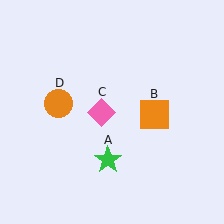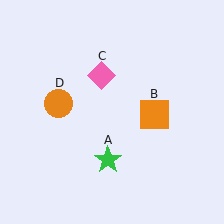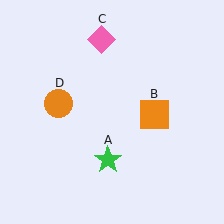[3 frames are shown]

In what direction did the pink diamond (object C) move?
The pink diamond (object C) moved up.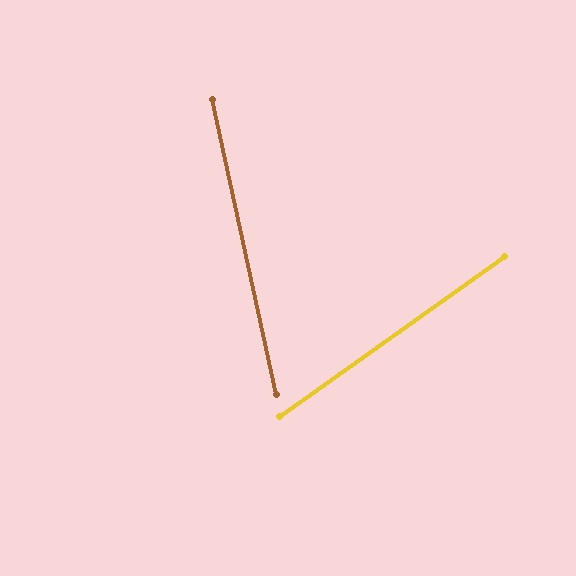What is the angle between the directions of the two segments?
Approximately 67 degrees.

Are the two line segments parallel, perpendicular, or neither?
Neither parallel nor perpendicular — they differ by about 67°.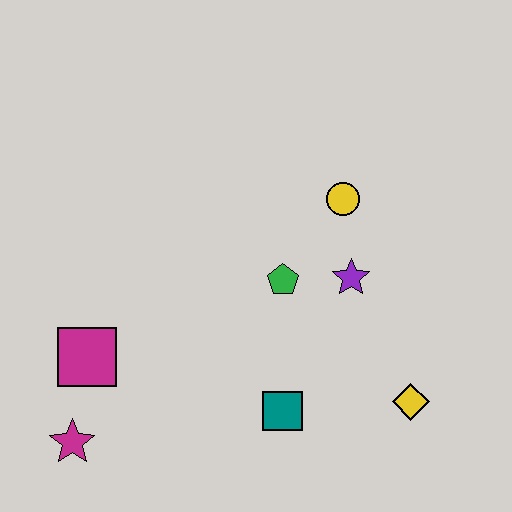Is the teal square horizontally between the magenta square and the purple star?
Yes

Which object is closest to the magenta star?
The magenta square is closest to the magenta star.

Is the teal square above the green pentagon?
No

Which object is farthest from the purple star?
The magenta star is farthest from the purple star.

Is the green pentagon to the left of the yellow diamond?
Yes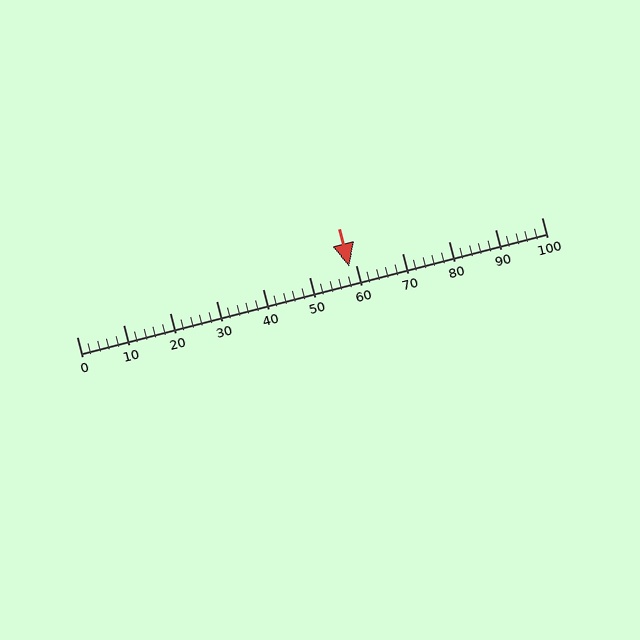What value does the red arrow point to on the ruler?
The red arrow points to approximately 59.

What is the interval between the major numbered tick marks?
The major tick marks are spaced 10 units apart.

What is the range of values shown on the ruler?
The ruler shows values from 0 to 100.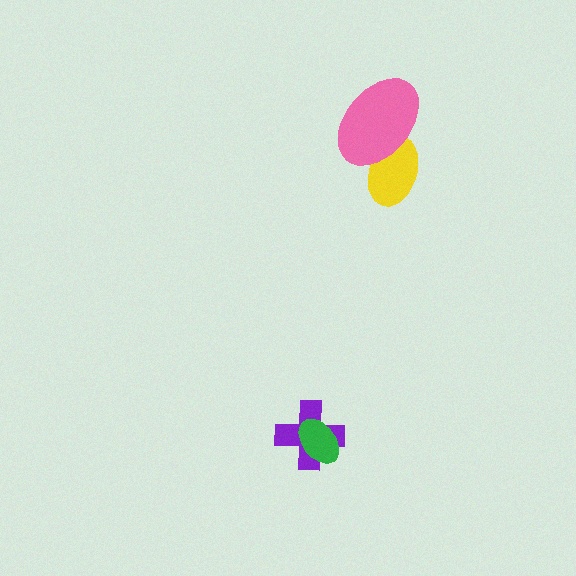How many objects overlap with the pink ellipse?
1 object overlaps with the pink ellipse.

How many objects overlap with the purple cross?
1 object overlaps with the purple cross.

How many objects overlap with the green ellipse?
1 object overlaps with the green ellipse.